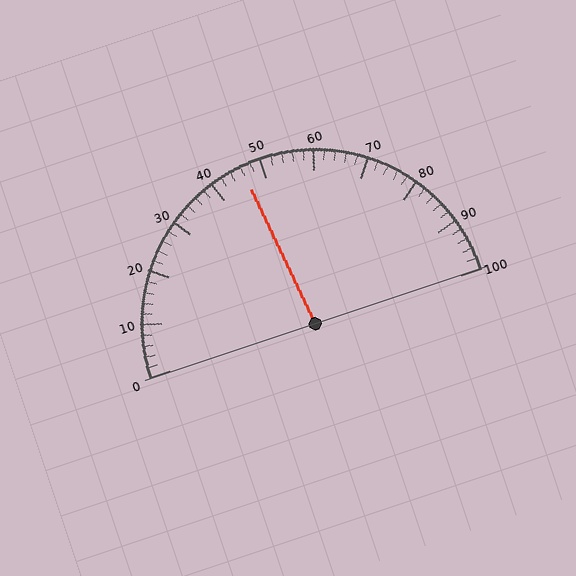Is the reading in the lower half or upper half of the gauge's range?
The reading is in the lower half of the range (0 to 100).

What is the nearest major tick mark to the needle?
The nearest major tick mark is 50.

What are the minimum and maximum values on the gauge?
The gauge ranges from 0 to 100.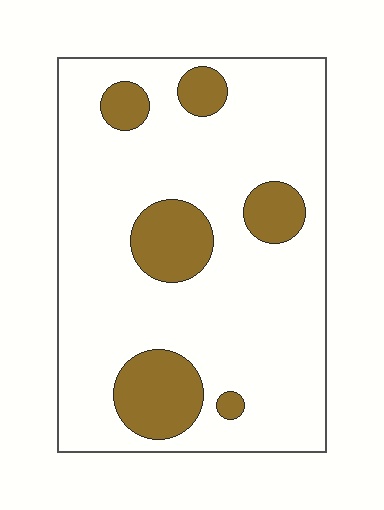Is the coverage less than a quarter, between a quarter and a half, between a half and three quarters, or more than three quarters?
Less than a quarter.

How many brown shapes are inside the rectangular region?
6.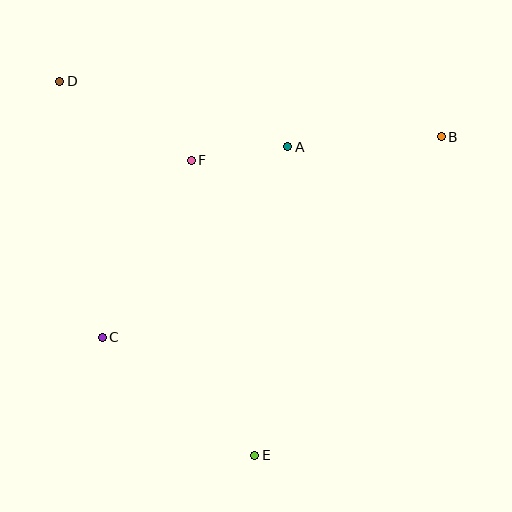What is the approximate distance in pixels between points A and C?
The distance between A and C is approximately 266 pixels.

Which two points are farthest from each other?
Points D and E are farthest from each other.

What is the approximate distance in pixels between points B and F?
The distance between B and F is approximately 251 pixels.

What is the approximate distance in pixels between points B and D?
The distance between B and D is approximately 386 pixels.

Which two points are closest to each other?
Points A and F are closest to each other.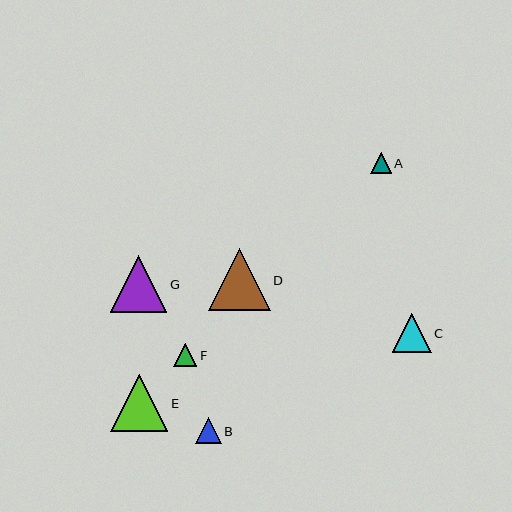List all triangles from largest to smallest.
From largest to smallest: D, E, G, C, B, F, A.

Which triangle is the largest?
Triangle D is the largest with a size of approximately 62 pixels.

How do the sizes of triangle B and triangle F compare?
Triangle B and triangle F are approximately the same size.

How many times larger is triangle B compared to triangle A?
Triangle B is approximately 1.3 times the size of triangle A.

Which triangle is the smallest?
Triangle A is the smallest with a size of approximately 20 pixels.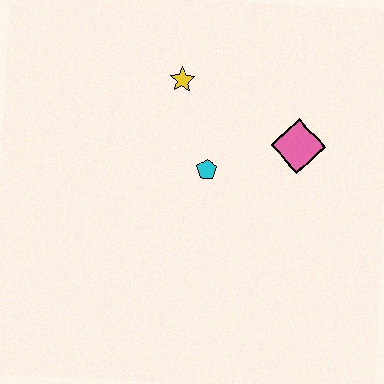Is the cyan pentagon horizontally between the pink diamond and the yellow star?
Yes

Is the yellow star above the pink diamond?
Yes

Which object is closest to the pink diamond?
The cyan pentagon is closest to the pink diamond.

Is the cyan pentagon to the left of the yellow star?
No